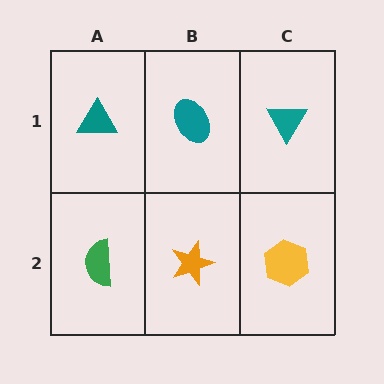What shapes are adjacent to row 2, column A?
A teal triangle (row 1, column A), an orange star (row 2, column B).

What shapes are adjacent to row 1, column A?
A green semicircle (row 2, column A), a teal ellipse (row 1, column B).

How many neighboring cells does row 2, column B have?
3.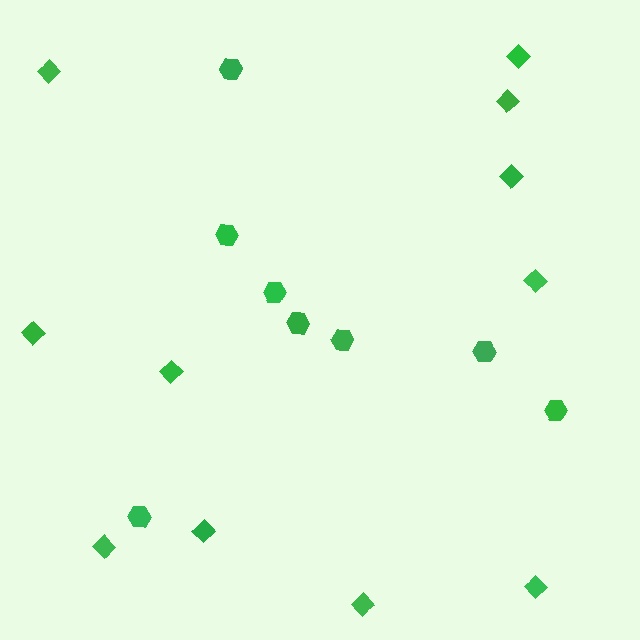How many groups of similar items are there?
There are 2 groups: one group of hexagons (8) and one group of diamonds (11).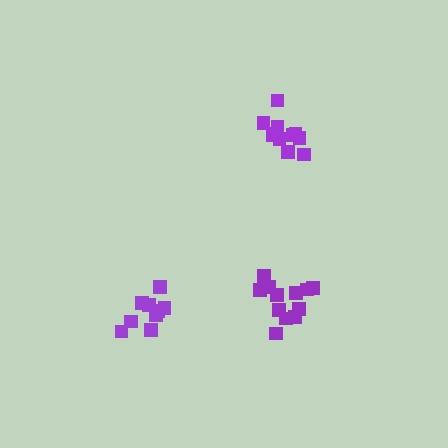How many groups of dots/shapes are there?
There are 3 groups.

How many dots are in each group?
Group 1: 9 dots, Group 2: 11 dots, Group 3: 12 dots (32 total).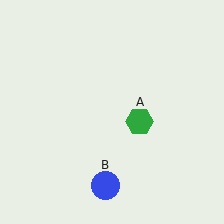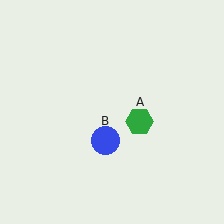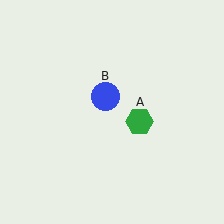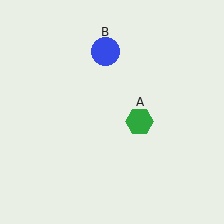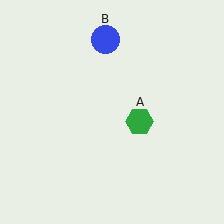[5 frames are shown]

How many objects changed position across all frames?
1 object changed position: blue circle (object B).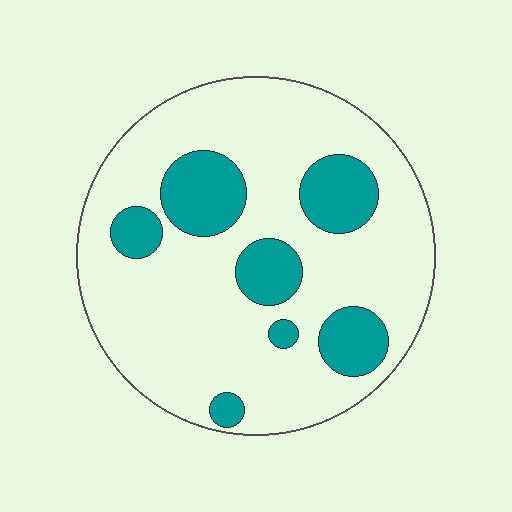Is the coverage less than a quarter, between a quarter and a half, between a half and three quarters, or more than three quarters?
Less than a quarter.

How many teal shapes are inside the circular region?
7.